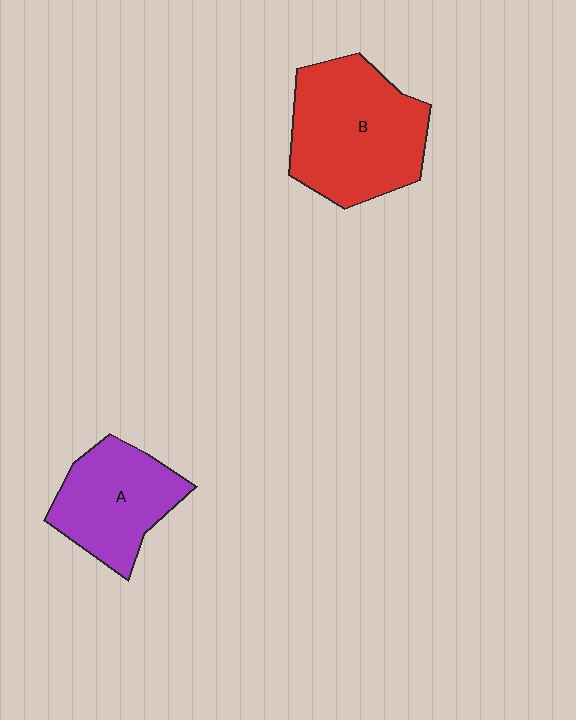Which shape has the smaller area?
Shape A (purple).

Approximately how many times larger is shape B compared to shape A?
Approximately 1.4 times.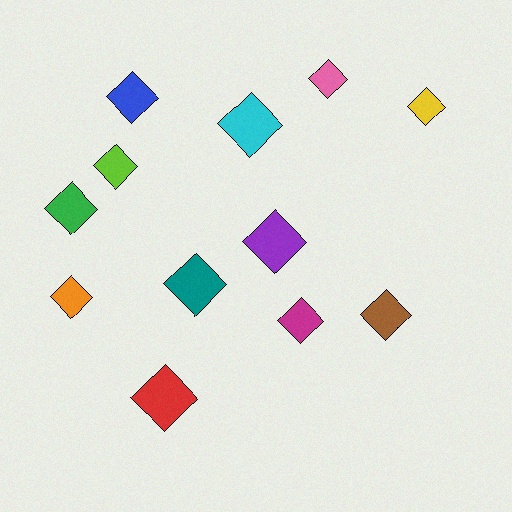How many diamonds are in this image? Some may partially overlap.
There are 12 diamonds.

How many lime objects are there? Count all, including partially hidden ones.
There is 1 lime object.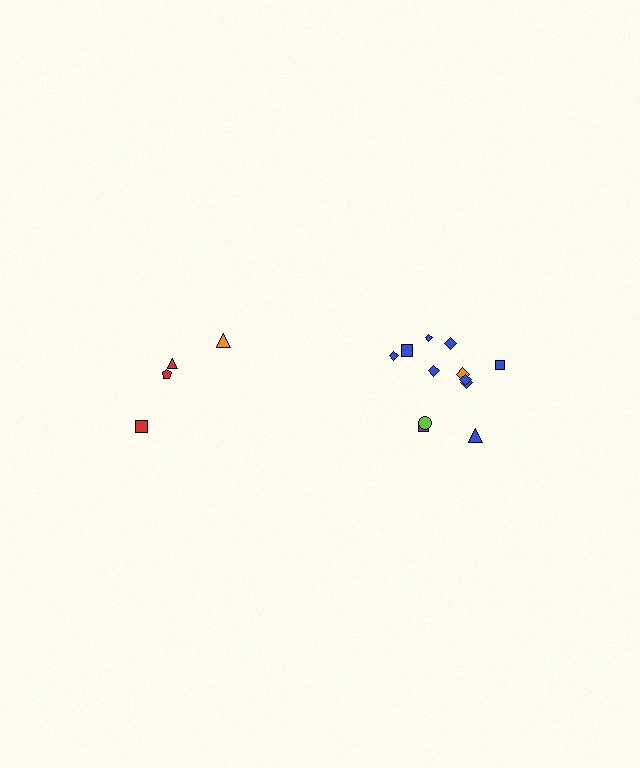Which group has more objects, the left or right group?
The right group.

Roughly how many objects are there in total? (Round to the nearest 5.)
Roughly 15 objects in total.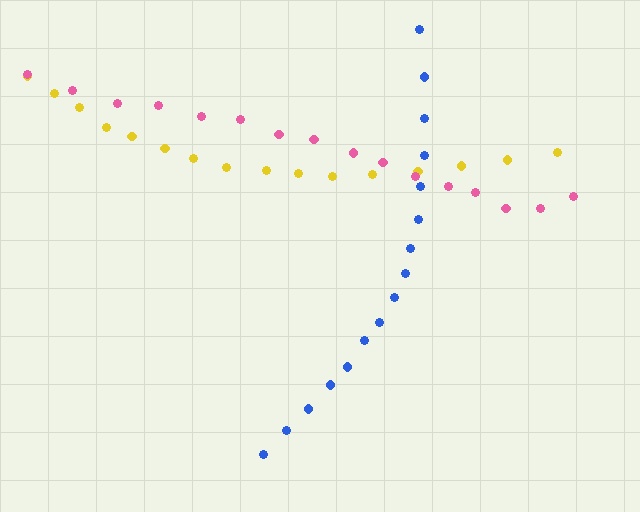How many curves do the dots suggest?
There are 3 distinct paths.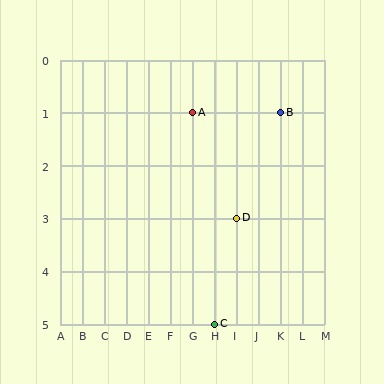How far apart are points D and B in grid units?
Points D and B are 2 columns and 2 rows apart (about 2.8 grid units diagonally).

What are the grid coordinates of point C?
Point C is at grid coordinates (H, 5).